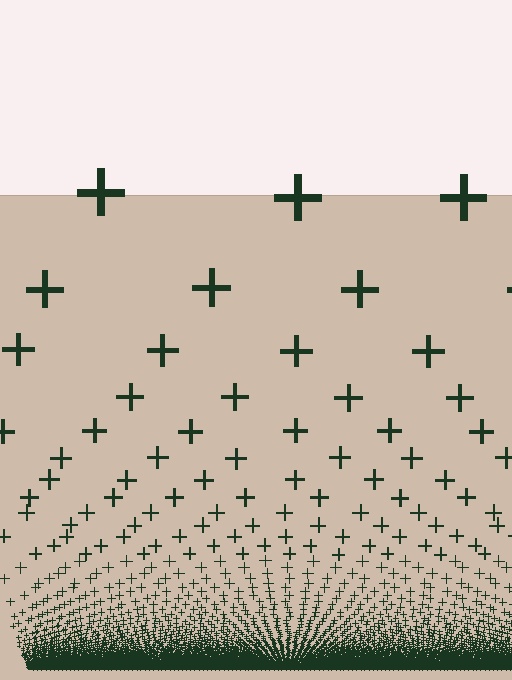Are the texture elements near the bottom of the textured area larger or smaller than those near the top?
Smaller. The gradient is inverted — elements near the bottom are smaller and denser.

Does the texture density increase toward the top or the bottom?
Density increases toward the bottom.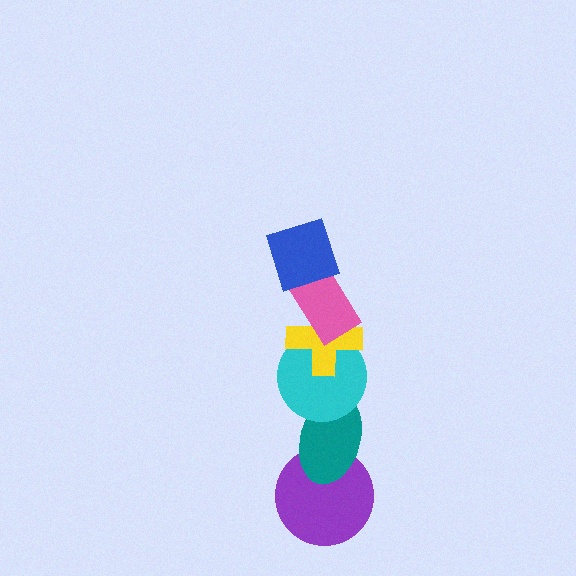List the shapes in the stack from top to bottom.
From top to bottom: the blue diamond, the pink rectangle, the yellow cross, the cyan circle, the teal ellipse, the purple circle.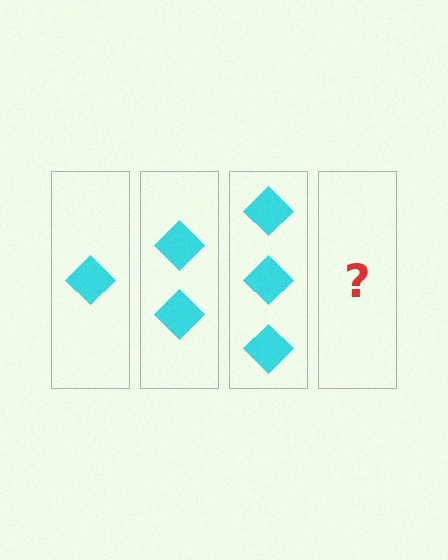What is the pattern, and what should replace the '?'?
The pattern is that each step adds one more diamond. The '?' should be 4 diamonds.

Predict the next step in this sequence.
The next step is 4 diamonds.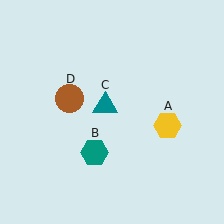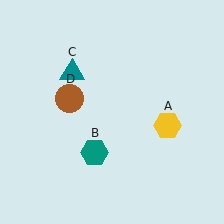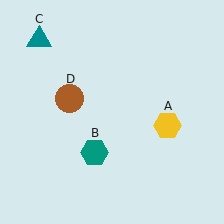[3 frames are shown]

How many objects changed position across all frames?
1 object changed position: teal triangle (object C).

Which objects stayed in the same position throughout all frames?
Yellow hexagon (object A) and teal hexagon (object B) and brown circle (object D) remained stationary.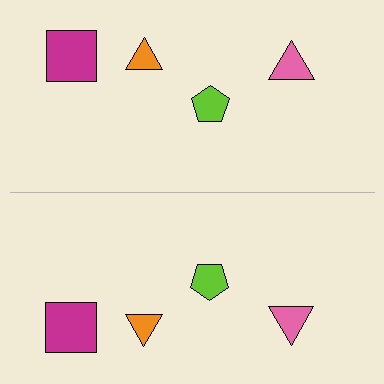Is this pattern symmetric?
Yes, this pattern has bilateral (reflection) symmetry.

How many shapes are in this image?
There are 8 shapes in this image.